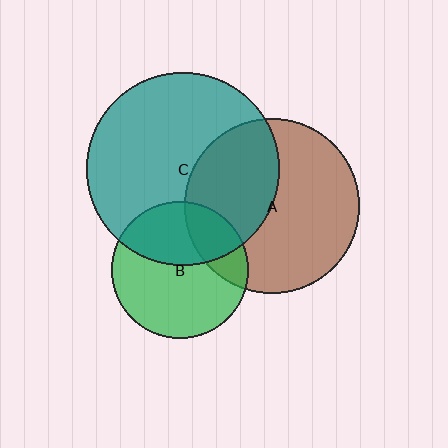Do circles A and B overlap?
Yes.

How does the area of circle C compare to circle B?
Approximately 2.0 times.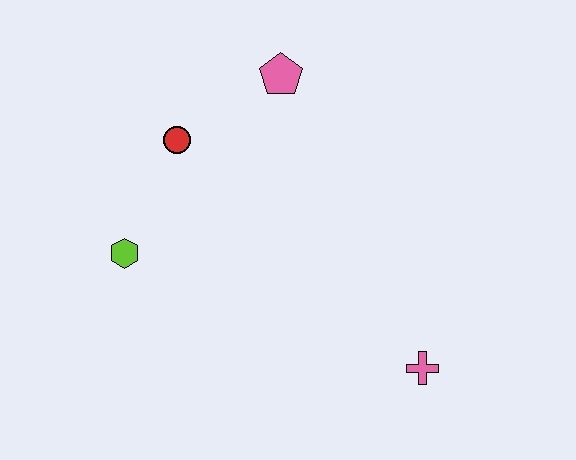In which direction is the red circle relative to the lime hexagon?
The red circle is above the lime hexagon.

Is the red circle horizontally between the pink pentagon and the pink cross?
No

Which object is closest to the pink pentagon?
The red circle is closest to the pink pentagon.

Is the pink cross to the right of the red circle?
Yes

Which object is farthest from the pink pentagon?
The pink cross is farthest from the pink pentagon.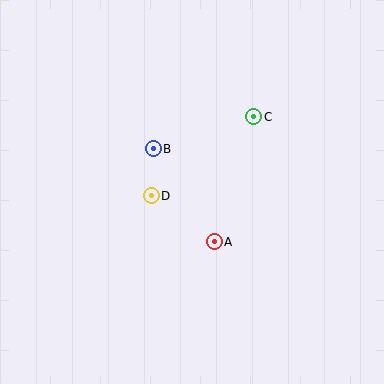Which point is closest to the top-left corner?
Point B is closest to the top-left corner.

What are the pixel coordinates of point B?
Point B is at (153, 149).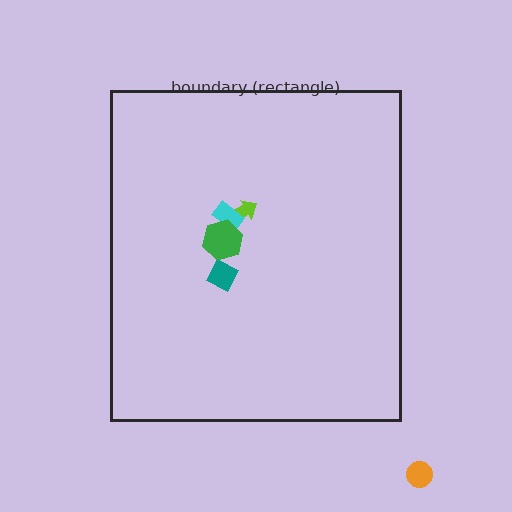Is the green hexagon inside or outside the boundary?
Inside.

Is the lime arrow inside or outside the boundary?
Inside.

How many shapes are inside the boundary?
4 inside, 1 outside.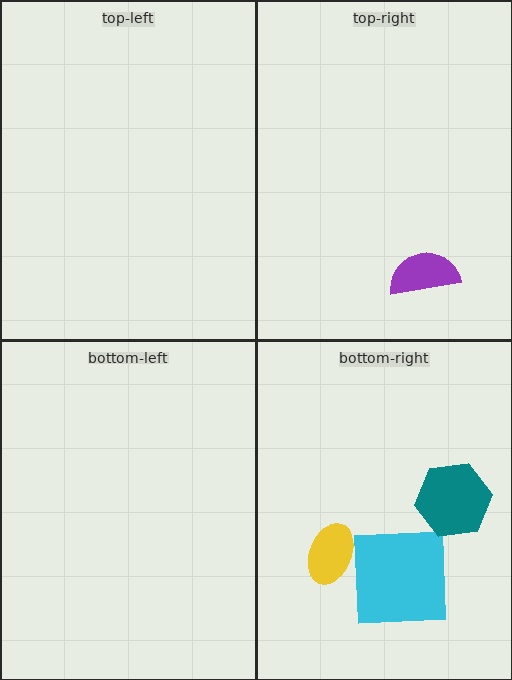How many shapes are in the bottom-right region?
3.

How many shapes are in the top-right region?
1.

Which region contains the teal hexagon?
The bottom-right region.